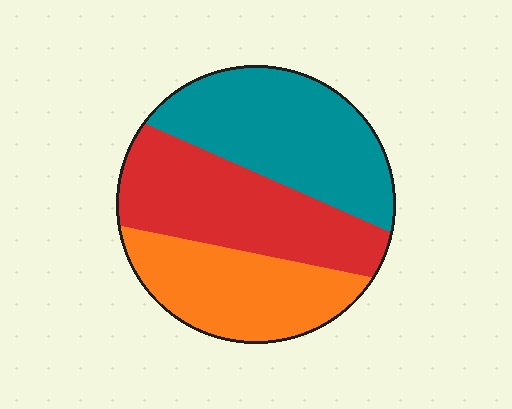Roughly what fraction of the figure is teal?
Teal covers 37% of the figure.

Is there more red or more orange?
Red.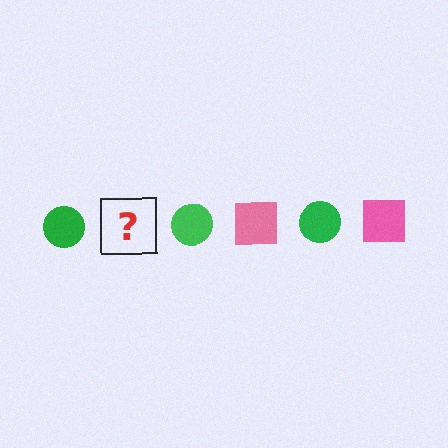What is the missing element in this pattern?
The missing element is a pink square.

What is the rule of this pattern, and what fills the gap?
The rule is that the pattern alternates between green circle and pink square. The gap should be filled with a pink square.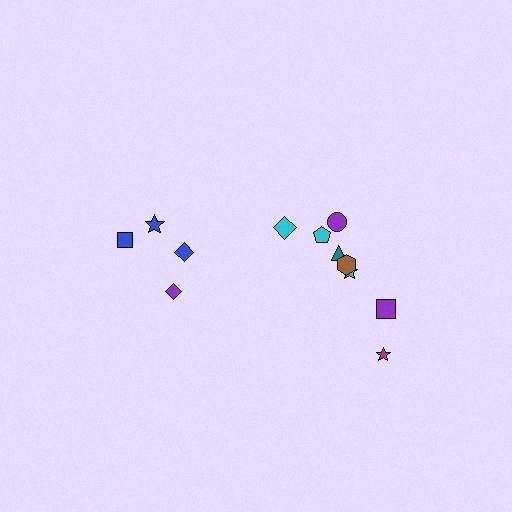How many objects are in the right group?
There are 8 objects.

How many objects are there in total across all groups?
There are 12 objects.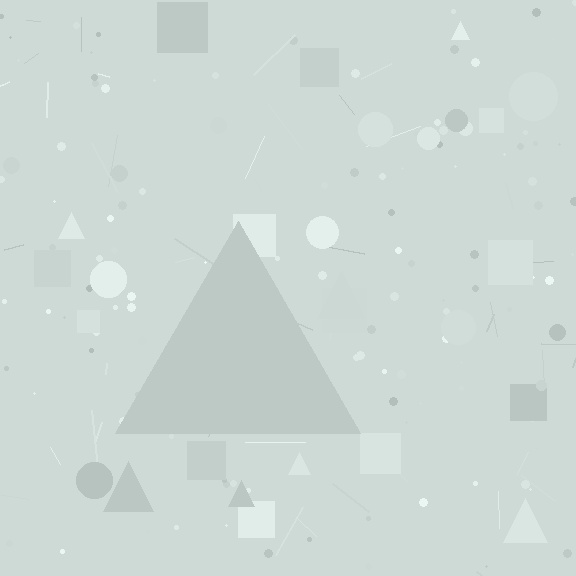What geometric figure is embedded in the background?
A triangle is embedded in the background.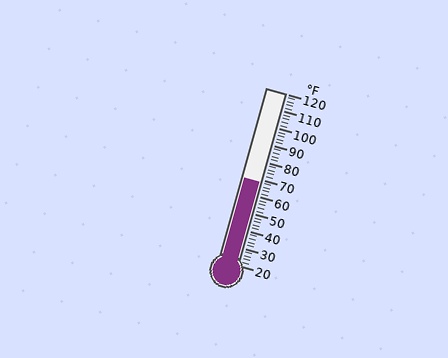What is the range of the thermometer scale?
The thermometer scale ranges from 20°F to 120°F.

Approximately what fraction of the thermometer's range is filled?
The thermometer is filled to approximately 50% of its range.